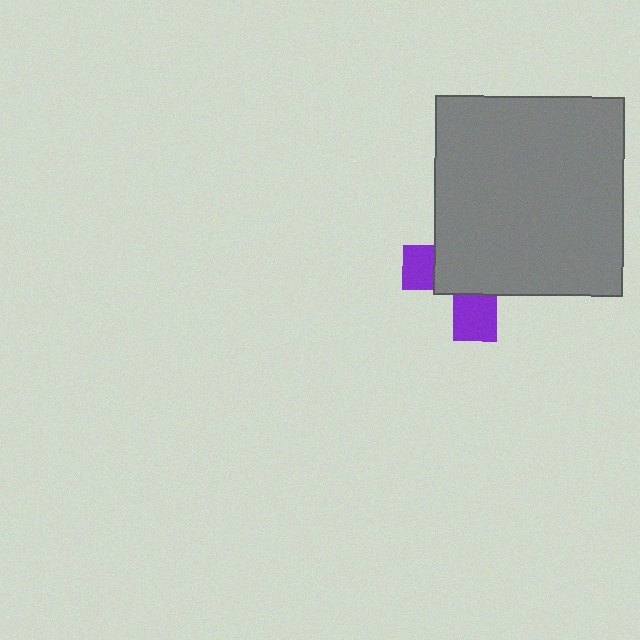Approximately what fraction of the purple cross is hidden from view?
Roughly 69% of the purple cross is hidden behind the gray rectangle.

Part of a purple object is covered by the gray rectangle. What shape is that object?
It is a cross.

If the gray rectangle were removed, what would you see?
You would see the complete purple cross.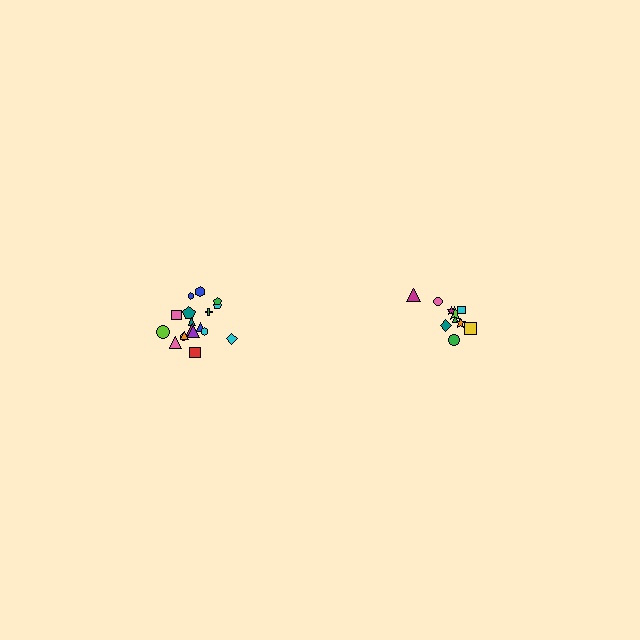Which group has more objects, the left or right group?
The left group.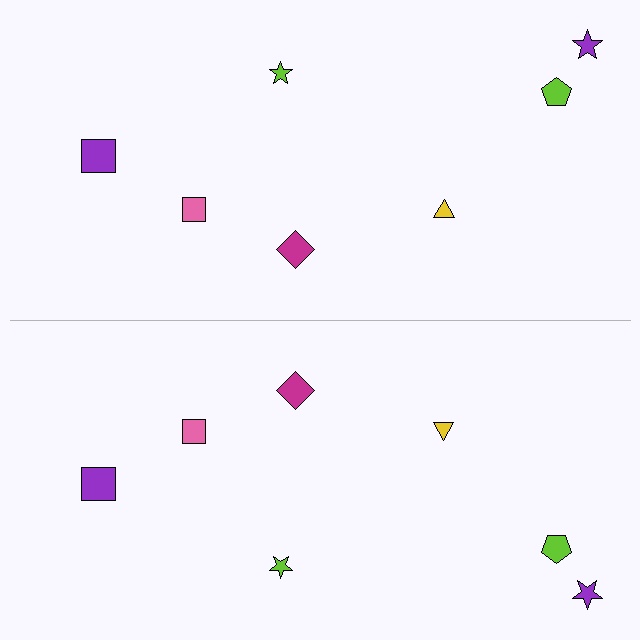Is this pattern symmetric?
Yes, this pattern has bilateral (reflection) symmetry.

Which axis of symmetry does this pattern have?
The pattern has a horizontal axis of symmetry running through the center of the image.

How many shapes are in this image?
There are 14 shapes in this image.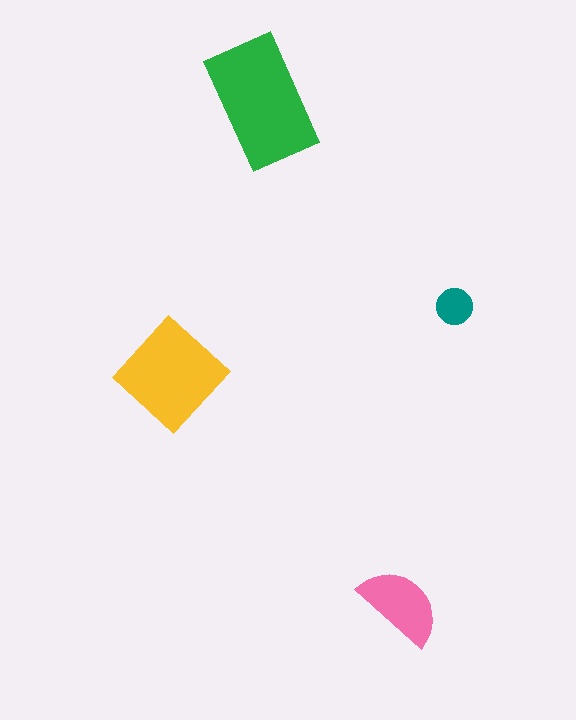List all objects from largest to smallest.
The green rectangle, the yellow diamond, the pink semicircle, the teal circle.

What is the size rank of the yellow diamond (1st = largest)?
2nd.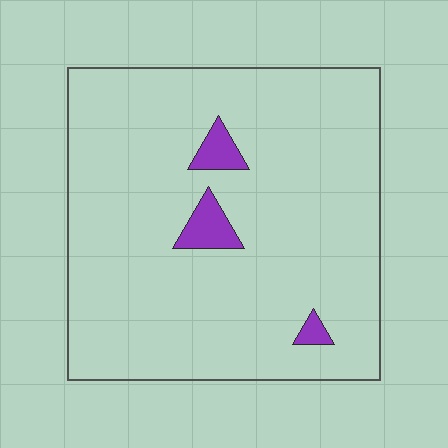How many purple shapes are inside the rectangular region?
3.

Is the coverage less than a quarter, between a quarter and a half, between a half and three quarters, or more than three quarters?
Less than a quarter.